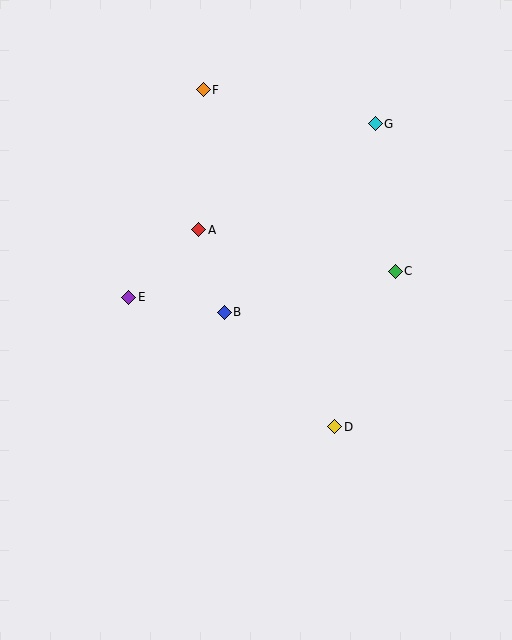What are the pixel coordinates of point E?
Point E is at (129, 297).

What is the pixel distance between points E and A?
The distance between E and A is 97 pixels.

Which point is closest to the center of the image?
Point B at (224, 312) is closest to the center.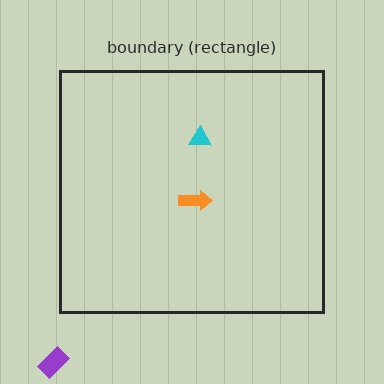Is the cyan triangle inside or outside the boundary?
Inside.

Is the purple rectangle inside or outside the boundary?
Outside.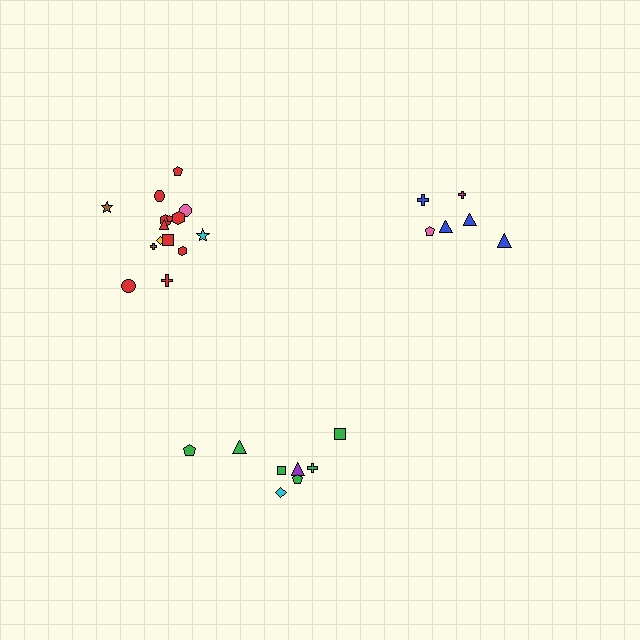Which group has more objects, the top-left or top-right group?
The top-left group.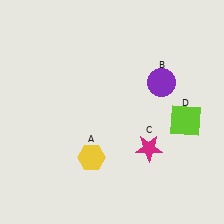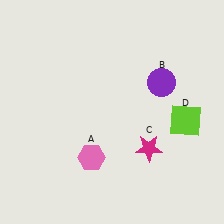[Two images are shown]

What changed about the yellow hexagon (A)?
In Image 1, A is yellow. In Image 2, it changed to pink.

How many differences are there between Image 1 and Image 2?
There is 1 difference between the two images.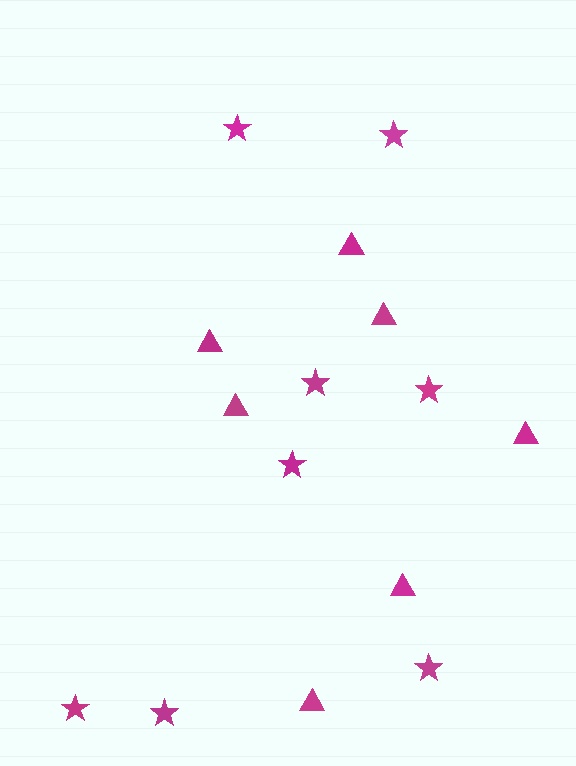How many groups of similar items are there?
There are 2 groups: one group of triangles (7) and one group of stars (8).